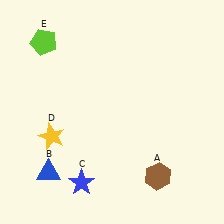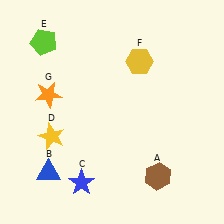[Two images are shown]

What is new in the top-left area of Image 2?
An orange star (G) was added in the top-left area of Image 2.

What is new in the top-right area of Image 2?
A yellow hexagon (F) was added in the top-right area of Image 2.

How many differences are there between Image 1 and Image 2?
There are 2 differences between the two images.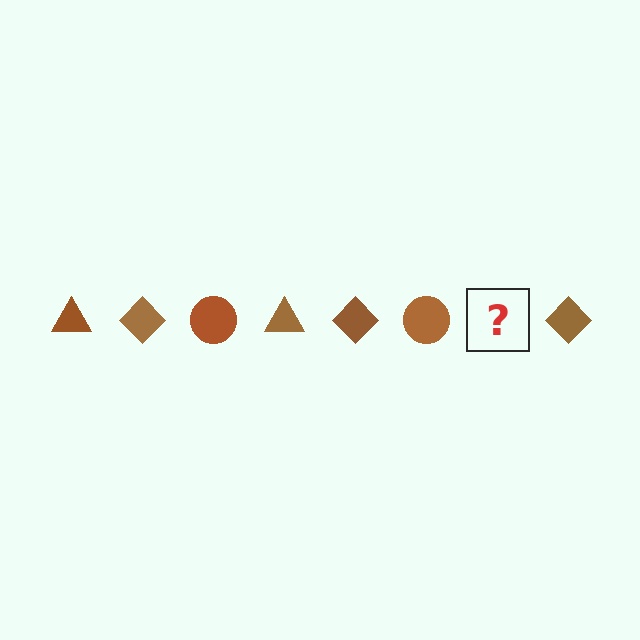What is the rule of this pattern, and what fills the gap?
The rule is that the pattern cycles through triangle, diamond, circle shapes in brown. The gap should be filled with a brown triangle.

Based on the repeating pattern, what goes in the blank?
The blank should be a brown triangle.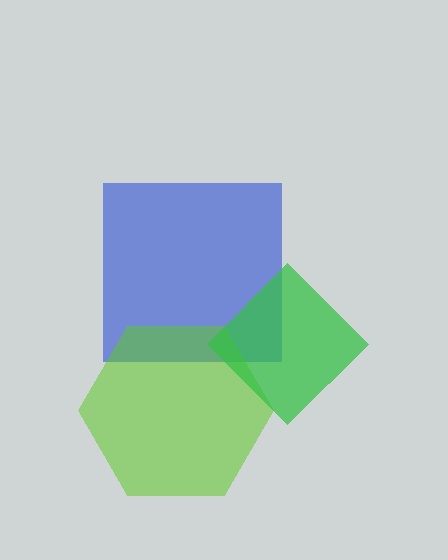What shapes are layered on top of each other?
The layered shapes are: a blue square, a lime hexagon, a green diamond.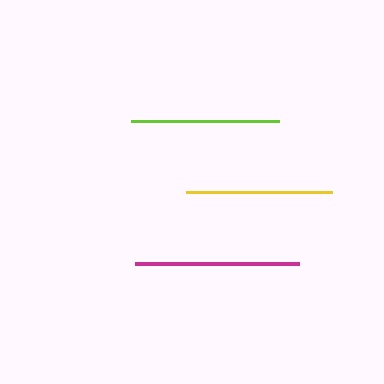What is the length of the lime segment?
The lime segment is approximately 148 pixels long.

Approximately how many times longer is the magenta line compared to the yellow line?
The magenta line is approximately 1.1 times the length of the yellow line.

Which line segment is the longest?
The magenta line is the longest at approximately 164 pixels.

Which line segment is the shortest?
The yellow line is the shortest at approximately 146 pixels.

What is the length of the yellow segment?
The yellow segment is approximately 146 pixels long.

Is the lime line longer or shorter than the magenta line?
The magenta line is longer than the lime line.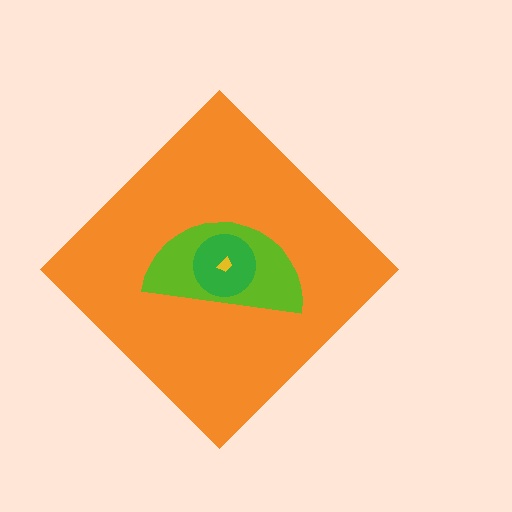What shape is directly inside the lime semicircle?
The green circle.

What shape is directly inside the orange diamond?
The lime semicircle.